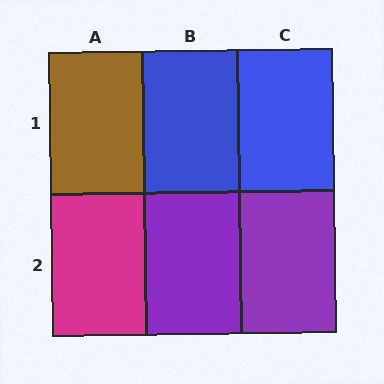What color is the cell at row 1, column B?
Blue.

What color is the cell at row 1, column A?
Brown.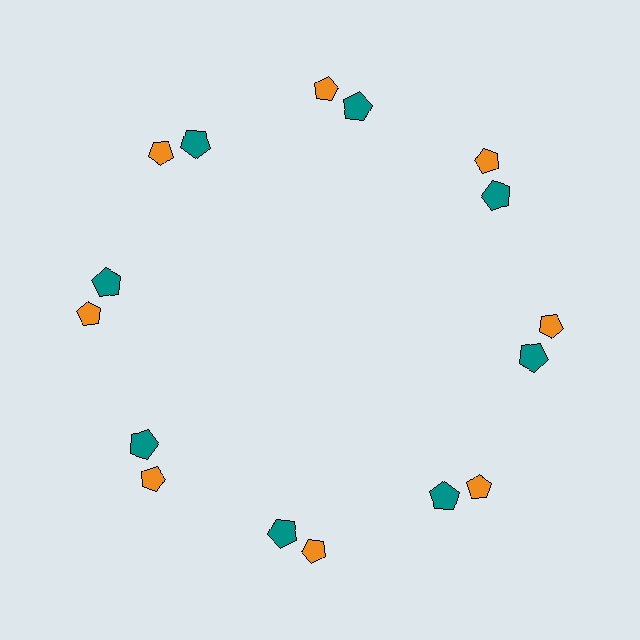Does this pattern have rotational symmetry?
Yes, this pattern has 8-fold rotational symmetry. It looks the same after rotating 45 degrees around the center.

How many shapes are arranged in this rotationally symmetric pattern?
There are 16 shapes, arranged in 8 groups of 2.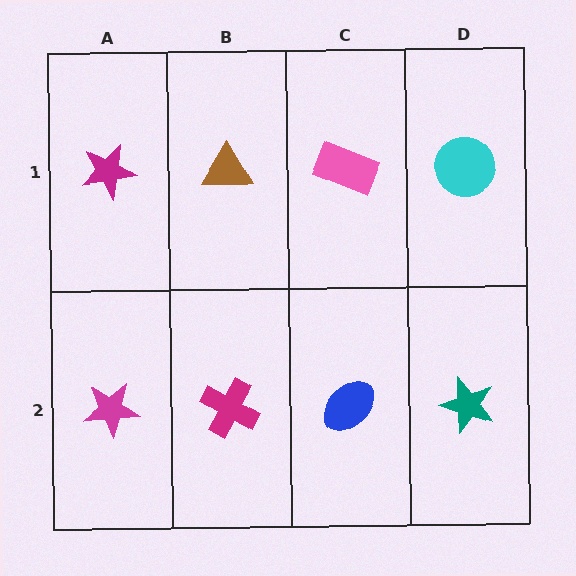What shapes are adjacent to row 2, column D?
A cyan circle (row 1, column D), a blue ellipse (row 2, column C).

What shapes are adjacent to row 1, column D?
A teal star (row 2, column D), a pink rectangle (row 1, column C).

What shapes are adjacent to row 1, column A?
A magenta star (row 2, column A), a brown triangle (row 1, column B).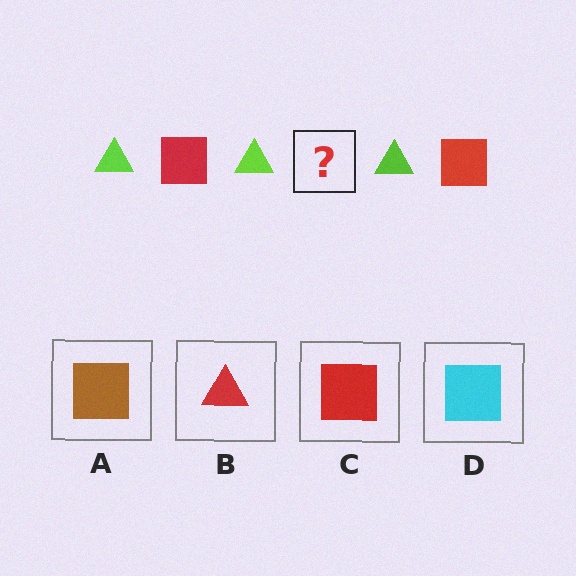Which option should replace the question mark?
Option C.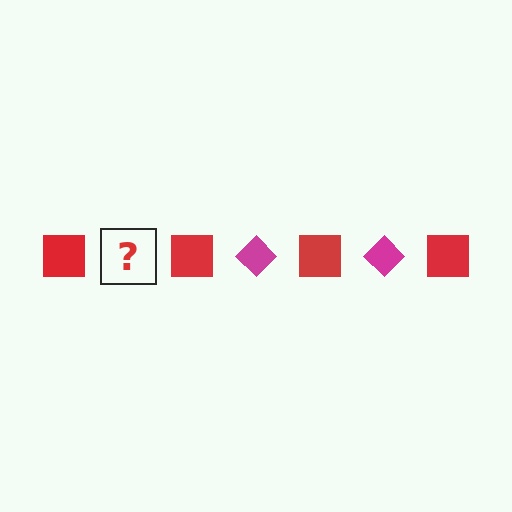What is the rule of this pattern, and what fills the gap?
The rule is that the pattern alternates between red square and magenta diamond. The gap should be filled with a magenta diamond.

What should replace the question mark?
The question mark should be replaced with a magenta diamond.